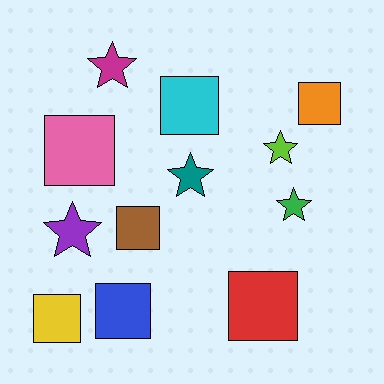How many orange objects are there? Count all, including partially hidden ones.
There is 1 orange object.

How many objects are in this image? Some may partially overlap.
There are 12 objects.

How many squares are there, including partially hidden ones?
There are 7 squares.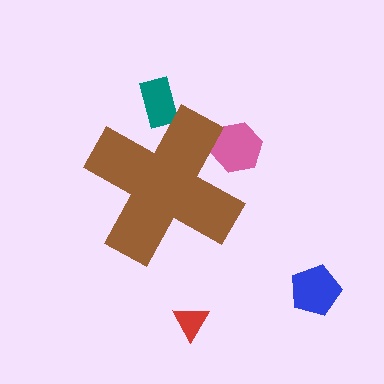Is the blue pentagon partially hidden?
No, the blue pentagon is fully visible.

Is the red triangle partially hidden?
No, the red triangle is fully visible.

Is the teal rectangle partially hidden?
Yes, the teal rectangle is partially hidden behind the brown cross.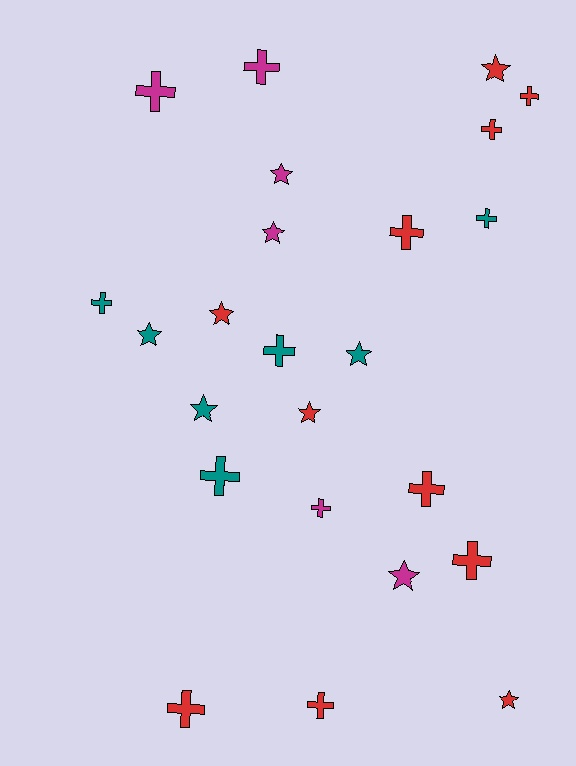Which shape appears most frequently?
Cross, with 14 objects.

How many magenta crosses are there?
There are 3 magenta crosses.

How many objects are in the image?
There are 24 objects.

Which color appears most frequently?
Red, with 11 objects.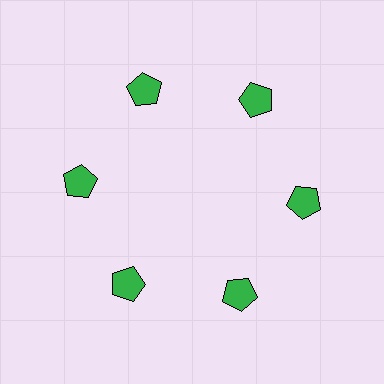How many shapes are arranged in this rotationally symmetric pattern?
There are 6 shapes, arranged in 6 groups of 1.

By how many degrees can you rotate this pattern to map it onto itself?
The pattern maps onto itself every 60 degrees of rotation.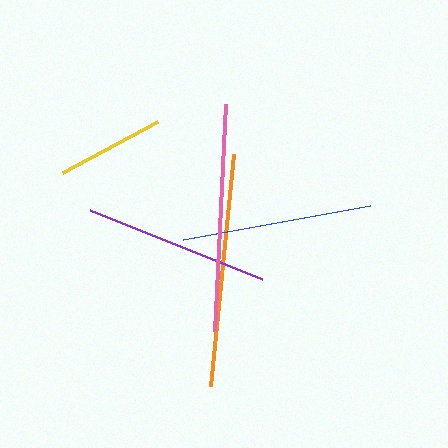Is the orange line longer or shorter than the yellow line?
The orange line is longer than the yellow line.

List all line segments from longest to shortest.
From longest to shortest: orange, pink, blue, purple, yellow.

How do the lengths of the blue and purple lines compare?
The blue and purple lines are approximately the same length.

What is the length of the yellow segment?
The yellow segment is approximately 108 pixels long.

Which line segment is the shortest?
The yellow line is the shortest at approximately 108 pixels.